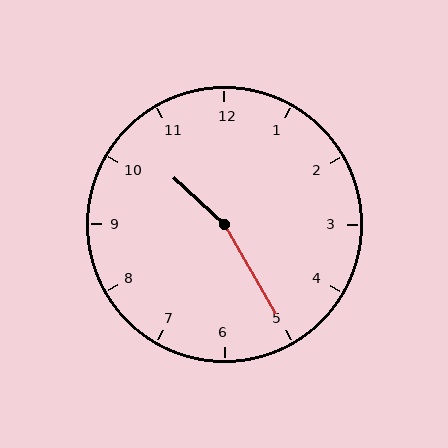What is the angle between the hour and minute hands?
Approximately 162 degrees.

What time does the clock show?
10:25.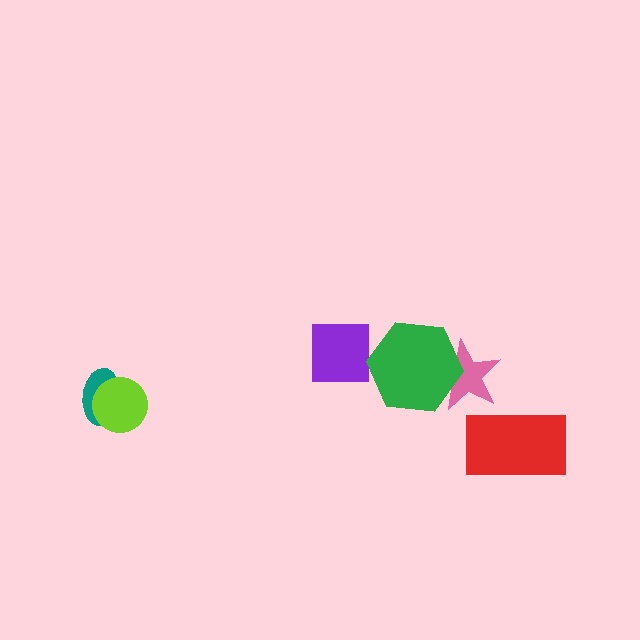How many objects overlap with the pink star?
1 object overlaps with the pink star.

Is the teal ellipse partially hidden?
Yes, it is partially covered by another shape.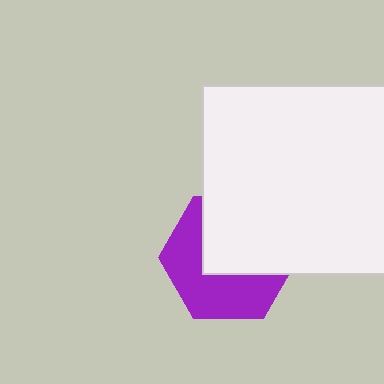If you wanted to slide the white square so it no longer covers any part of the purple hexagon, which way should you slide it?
Slide it up — that is the most direct way to separate the two shapes.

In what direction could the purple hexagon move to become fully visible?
The purple hexagon could move down. That would shift it out from behind the white square entirely.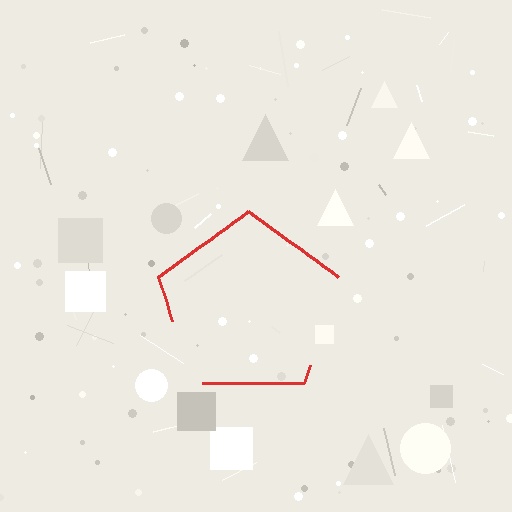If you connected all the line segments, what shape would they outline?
They would outline a pentagon.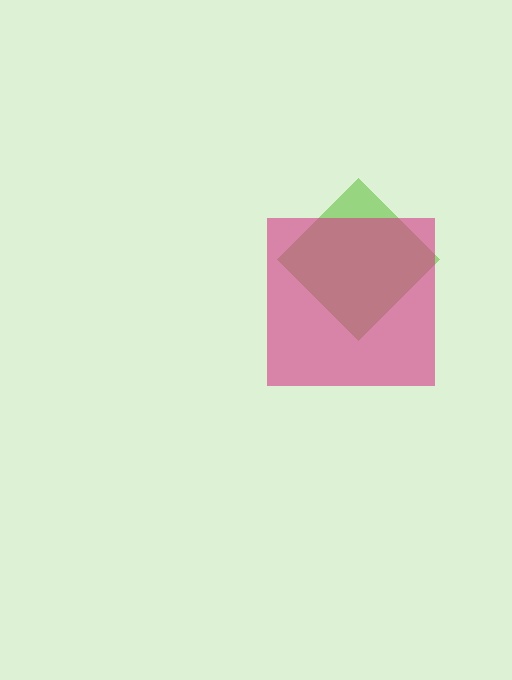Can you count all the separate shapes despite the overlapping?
Yes, there are 2 separate shapes.